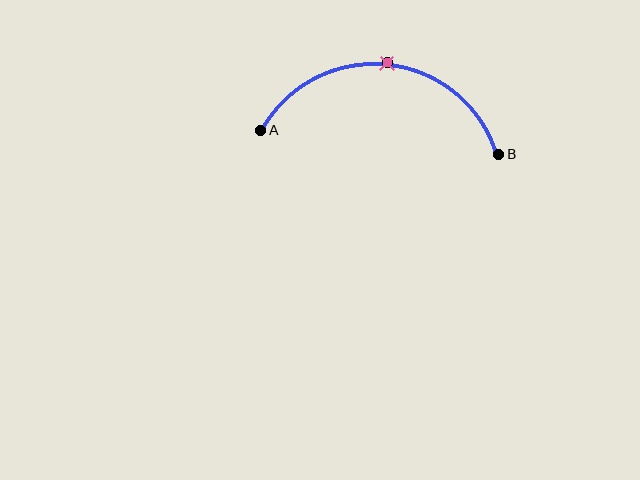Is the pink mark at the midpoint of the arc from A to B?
Yes. The pink mark lies on the arc at equal arc-length from both A and B — it is the arc midpoint.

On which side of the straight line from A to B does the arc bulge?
The arc bulges above the straight line connecting A and B.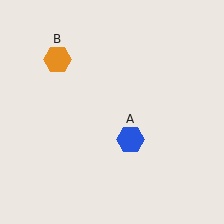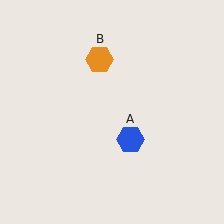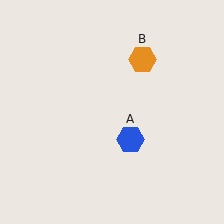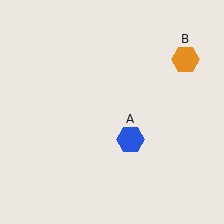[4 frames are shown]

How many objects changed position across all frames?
1 object changed position: orange hexagon (object B).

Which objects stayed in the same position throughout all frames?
Blue hexagon (object A) remained stationary.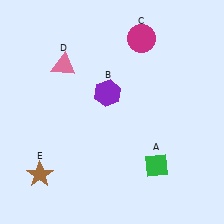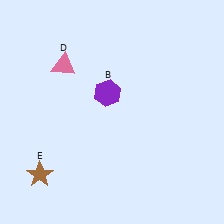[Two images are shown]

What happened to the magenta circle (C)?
The magenta circle (C) was removed in Image 2. It was in the top-right area of Image 1.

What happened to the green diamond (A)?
The green diamond (A) was removed in Image 2. It was in the bottom-right area of Image 1.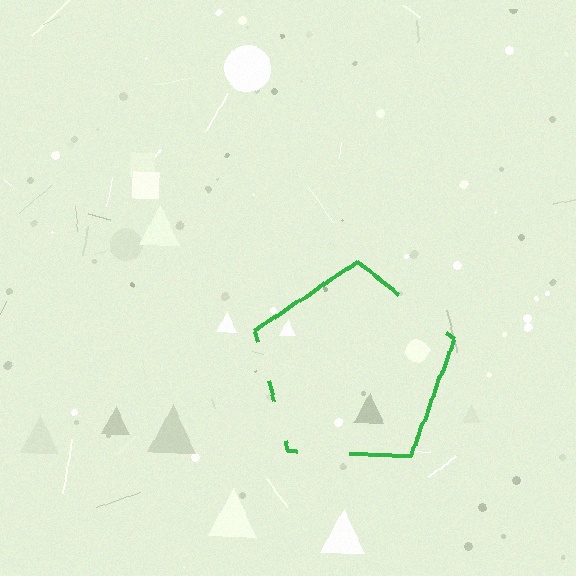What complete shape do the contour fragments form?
The contour fragments form a pentagon.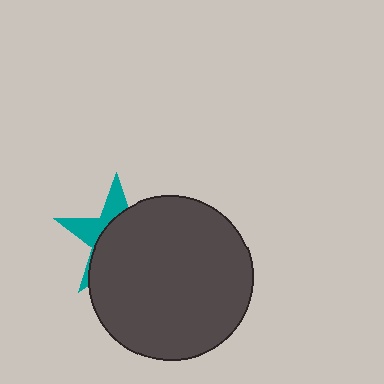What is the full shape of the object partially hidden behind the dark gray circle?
The partially hidden object is a teal star.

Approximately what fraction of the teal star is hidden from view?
Roughly 68% of the teal star is hidden behind the dark gray circle.